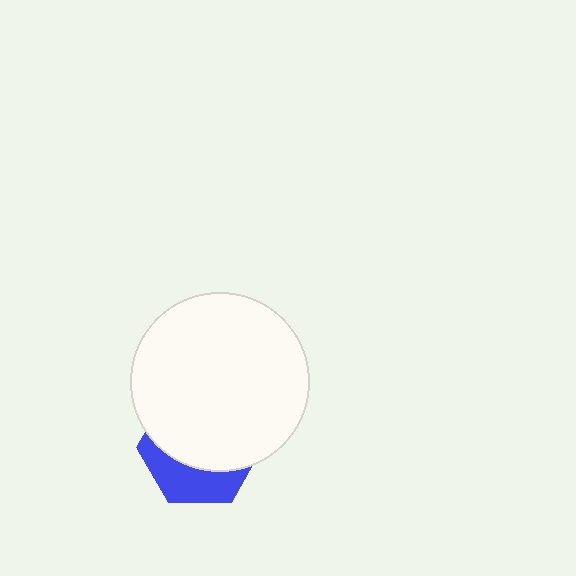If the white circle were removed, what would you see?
You would see the complete blue hexagon.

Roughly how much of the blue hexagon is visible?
A small part of it is visible (roughly 34%).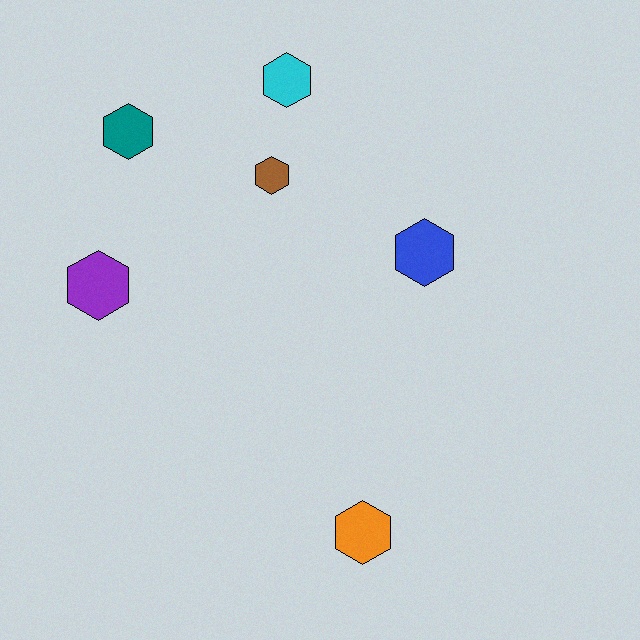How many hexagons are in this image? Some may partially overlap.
There are 6 hexagons.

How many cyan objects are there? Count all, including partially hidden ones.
There is 1 cyan object.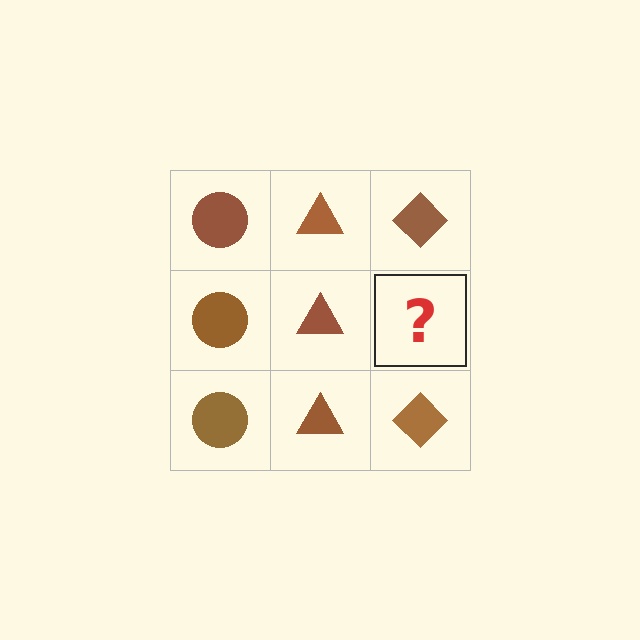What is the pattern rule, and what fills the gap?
The rule is that each column has a consistent shape. The gap should be filled with a brown diamond.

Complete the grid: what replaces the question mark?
The question mark should be replaced with a brown diamond.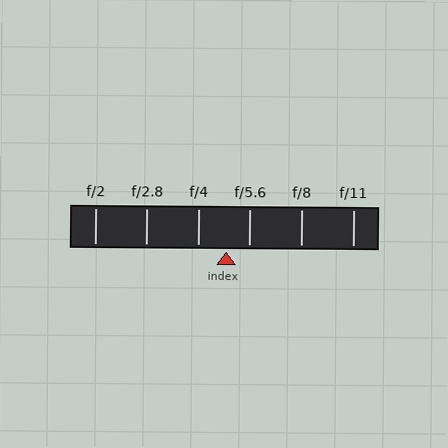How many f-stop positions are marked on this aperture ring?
There are 6 f-stop positions marked.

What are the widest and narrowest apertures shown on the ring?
The widest aperture shown is f/2 and the narrowest is f/11.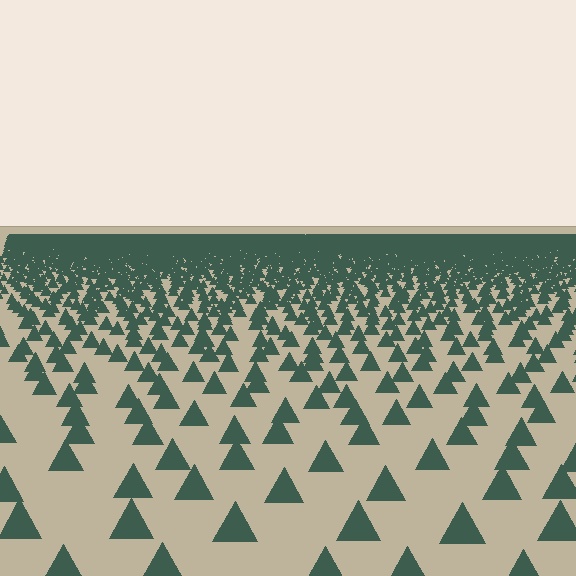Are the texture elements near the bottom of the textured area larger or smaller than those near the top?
Larger. Near the bottom, elements are closer to the viewer and appear at a bigger on-screen size.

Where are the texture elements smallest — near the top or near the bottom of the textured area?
Near the top.